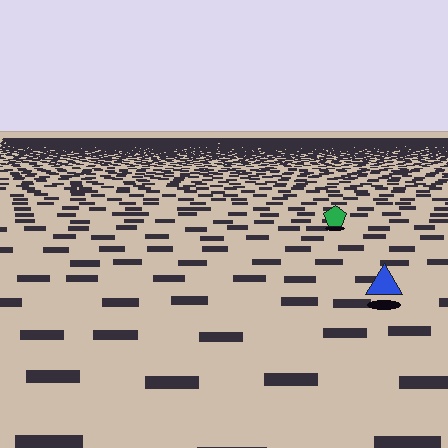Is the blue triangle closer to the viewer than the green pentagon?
Yes. The blue triangle is closer — you can tell from the texture gradient: the ground texture is coarser near it.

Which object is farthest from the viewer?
The green pentagon is farthest from the viewer. It appears smaller and the ground texture around it is denser.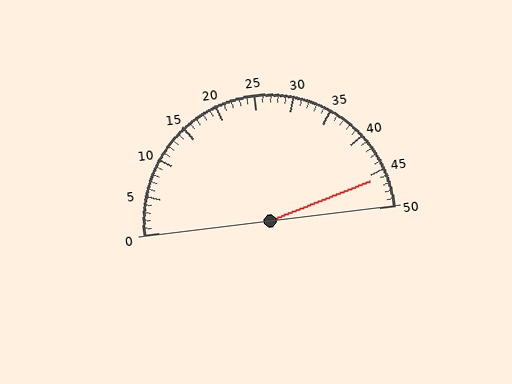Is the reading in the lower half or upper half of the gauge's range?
The reading is in the upper half of the range (0 to 50).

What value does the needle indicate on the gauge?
The needle indicates approximately 46.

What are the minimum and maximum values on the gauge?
The gauge ranges from 0 to 50.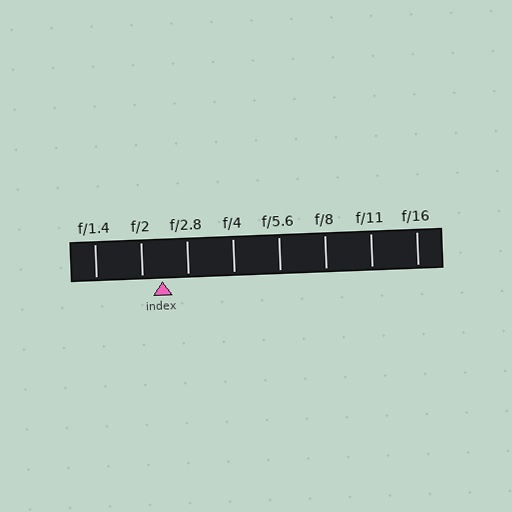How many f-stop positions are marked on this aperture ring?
There are 8 f-stop positions marked.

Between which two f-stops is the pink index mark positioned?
The index mark is between f/2 and f/2.8.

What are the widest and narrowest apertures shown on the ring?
The widest aperture shown is f/1.4 and the narrowest is f/16.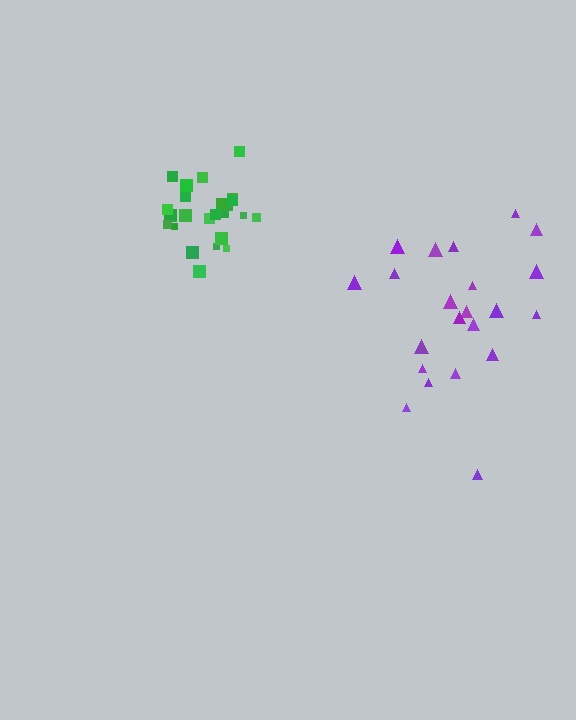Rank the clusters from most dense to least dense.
green, purple.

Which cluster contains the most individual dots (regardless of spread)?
Green (24).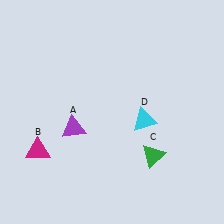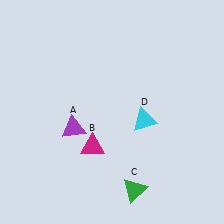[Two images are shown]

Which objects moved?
The objects that moved are: the magenta triangle (B), the green triangle (C).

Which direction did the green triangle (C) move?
The green triangle (C) moved down.